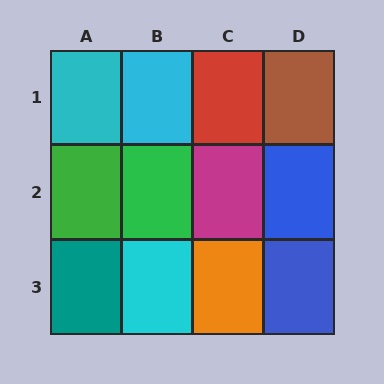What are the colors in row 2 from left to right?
Green, green, magenta, blue.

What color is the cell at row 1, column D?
Brown.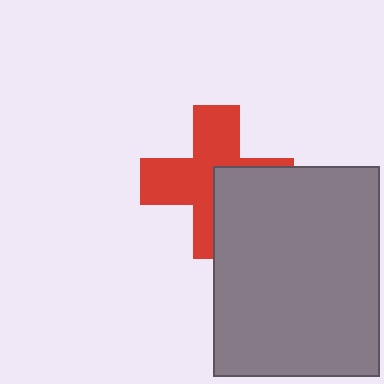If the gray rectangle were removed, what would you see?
You would see the complete red cross.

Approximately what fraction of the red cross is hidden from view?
Roughly 38% of the red cross is hidden behind the gray rectangle.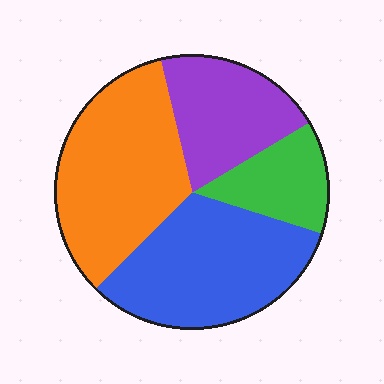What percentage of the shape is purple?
Purple takes up less than a quarter of the shape.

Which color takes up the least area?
Green, at roughly 15%.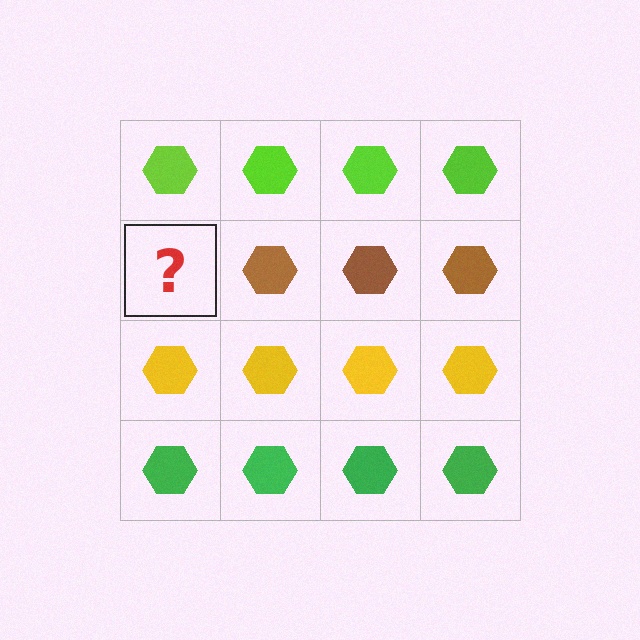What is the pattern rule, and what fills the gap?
The rule is that each row has a consistent color. The gap should be filled with a brown hexagon.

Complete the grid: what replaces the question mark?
The question mark should be replaced with a brown hexagon.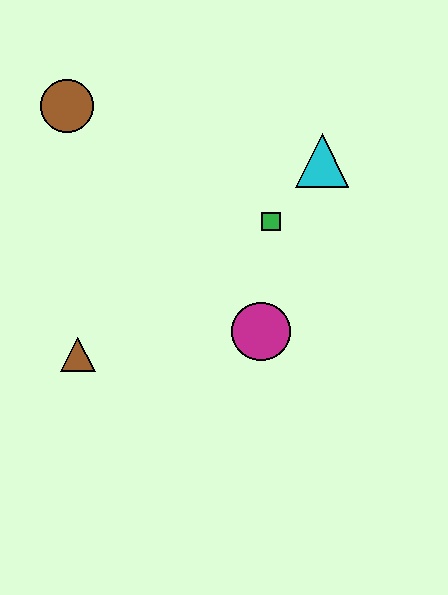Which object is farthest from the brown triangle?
The cyan triangle is farthest from the brown triangle.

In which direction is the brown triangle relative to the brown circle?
The brown triangle is below the brown circle.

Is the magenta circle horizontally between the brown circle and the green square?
Yes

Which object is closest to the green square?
The cyan triangle is closest to the green square.